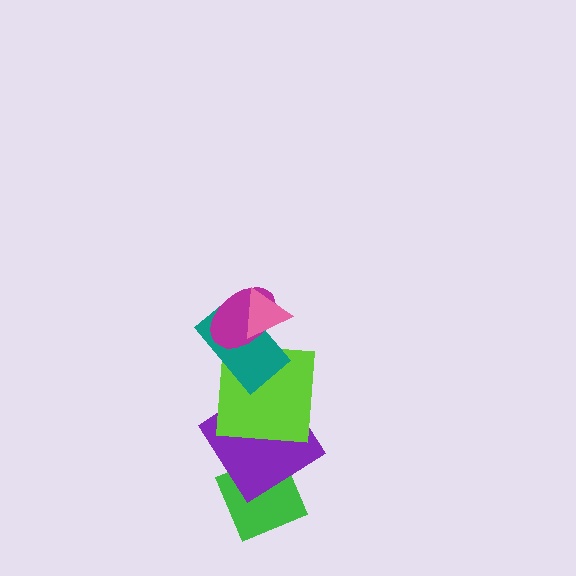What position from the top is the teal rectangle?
The teal rectangle is 3rd from the top.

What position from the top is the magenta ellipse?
The magenta ellipse is 2nd from the top.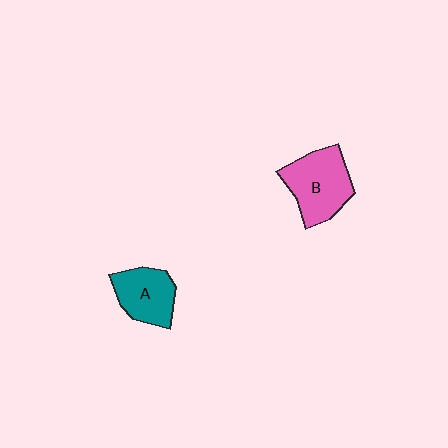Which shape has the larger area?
Shape B (pink).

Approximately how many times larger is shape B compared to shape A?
Approximately 1.3 times.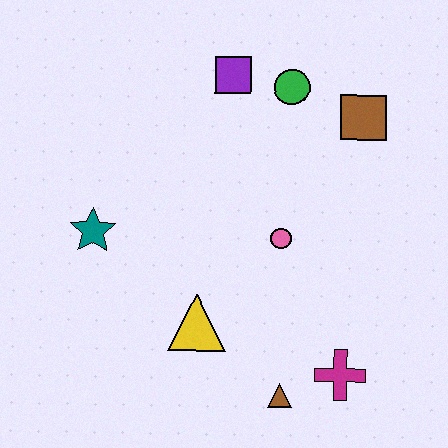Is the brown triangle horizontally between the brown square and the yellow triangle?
Yes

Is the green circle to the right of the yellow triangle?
Yes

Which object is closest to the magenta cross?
The brown triangle is closest to the magenta cross.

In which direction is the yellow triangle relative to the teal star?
The yellow triangle is to the right of the teal star.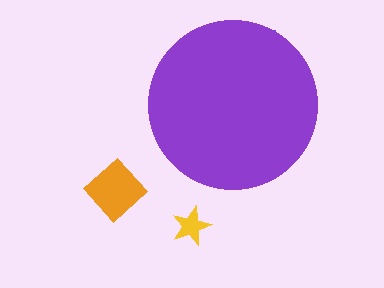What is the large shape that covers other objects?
A purple circle.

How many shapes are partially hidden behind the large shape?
1 shape is partially hidden.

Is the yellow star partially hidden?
No, the yellow star is fully visible.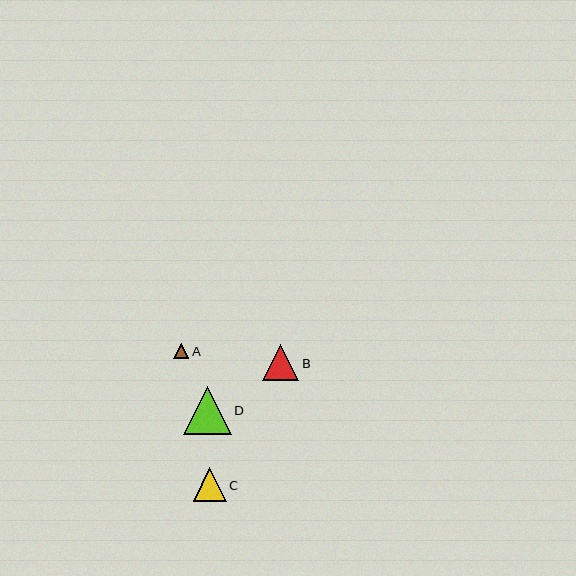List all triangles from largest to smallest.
From largest to smallest: D, B, C, A.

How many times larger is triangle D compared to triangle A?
Triangle D is approximately 3.1 times the size of triangle A.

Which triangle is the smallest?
Triangle A is the smallest with a size of approximately 15 pixels.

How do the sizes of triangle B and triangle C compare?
Triangle B and triangle C are approximately the same size.